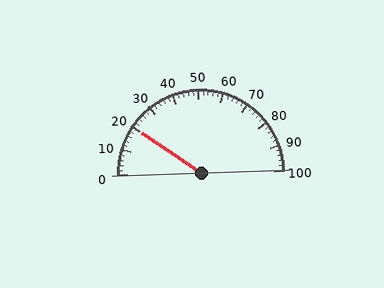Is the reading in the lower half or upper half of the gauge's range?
The reading is in the lower half of the range (0 to 100).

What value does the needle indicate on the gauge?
The needle indicates approximately 20.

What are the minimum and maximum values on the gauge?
The gauge ranges from 0 to 100.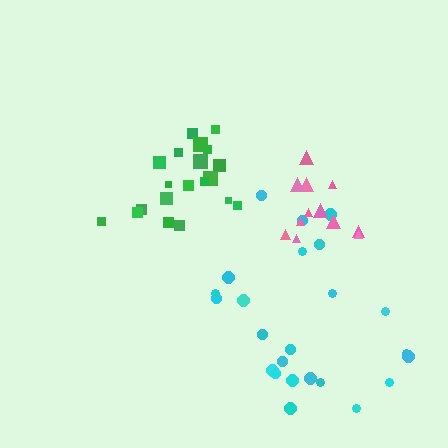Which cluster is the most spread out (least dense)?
Cyan.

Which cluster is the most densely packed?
Pink.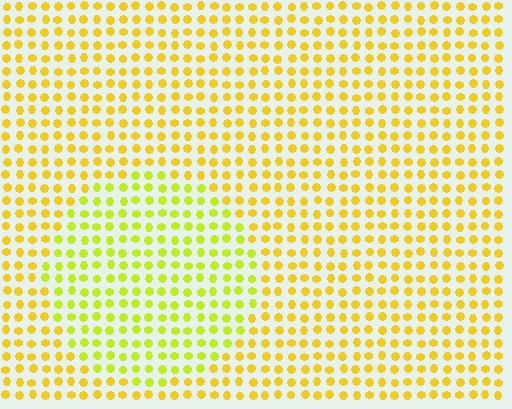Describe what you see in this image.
The image is filled with small yellow elements in a uniform arrangement. A circle-shaped region is visible where the elements are tinted to a slightly different hue, forming a subtle color boundary.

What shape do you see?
I see a circle.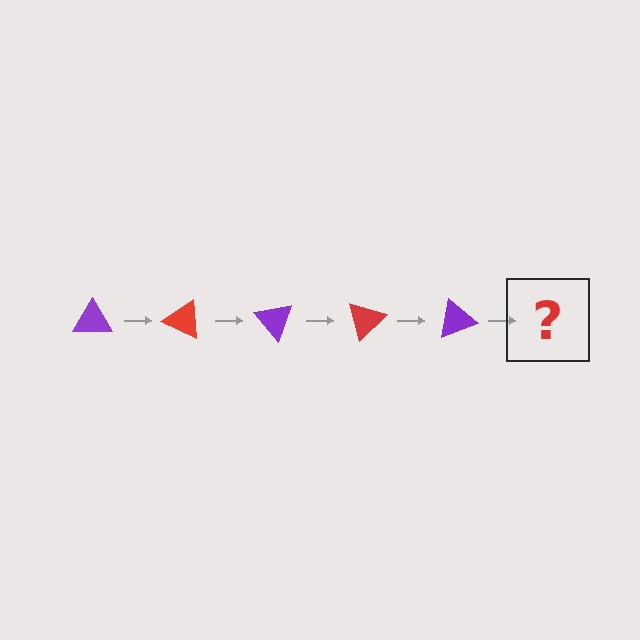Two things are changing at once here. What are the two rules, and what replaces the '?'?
The two rules are that it rotates 25 degrees each step and the color cycles through purple and red. The '?' should be a red triangle, rotated 125 degrees from the start.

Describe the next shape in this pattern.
It should be a red triangle, rotated 125 degrees from the start.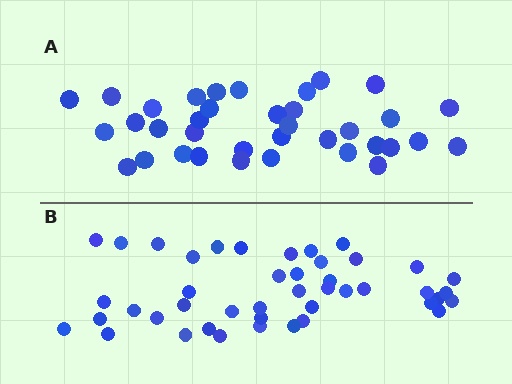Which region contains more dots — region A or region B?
Region B (the bottom region) has more dots.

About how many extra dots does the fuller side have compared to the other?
Region B has roughly 8 or so more dots than region A.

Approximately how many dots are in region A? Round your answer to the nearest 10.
About 40 dots. (The exact count is 36, which rounds to 40.)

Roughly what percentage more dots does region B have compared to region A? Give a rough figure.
About 20% more.